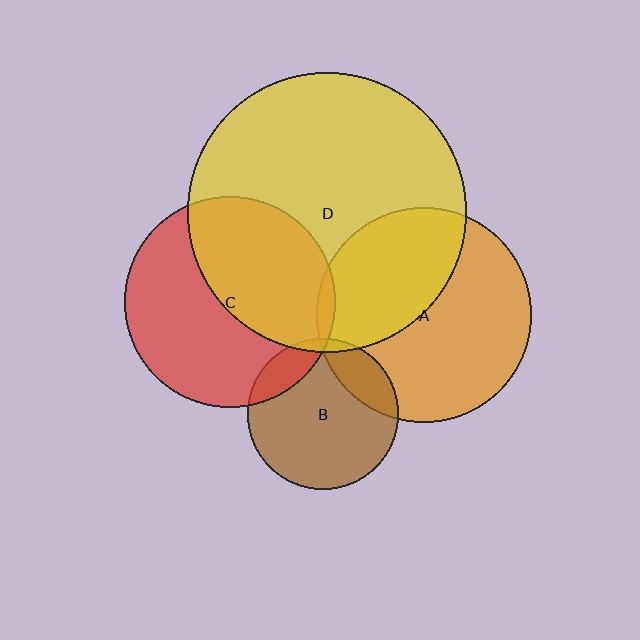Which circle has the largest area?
Circle D (yellow).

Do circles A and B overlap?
Yes.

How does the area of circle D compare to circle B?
Approximately 3.4 times.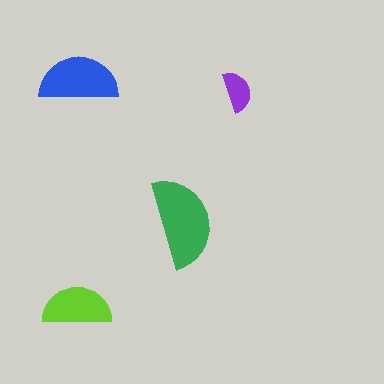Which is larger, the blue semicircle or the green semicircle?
The green one.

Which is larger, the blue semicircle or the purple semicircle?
The blue one.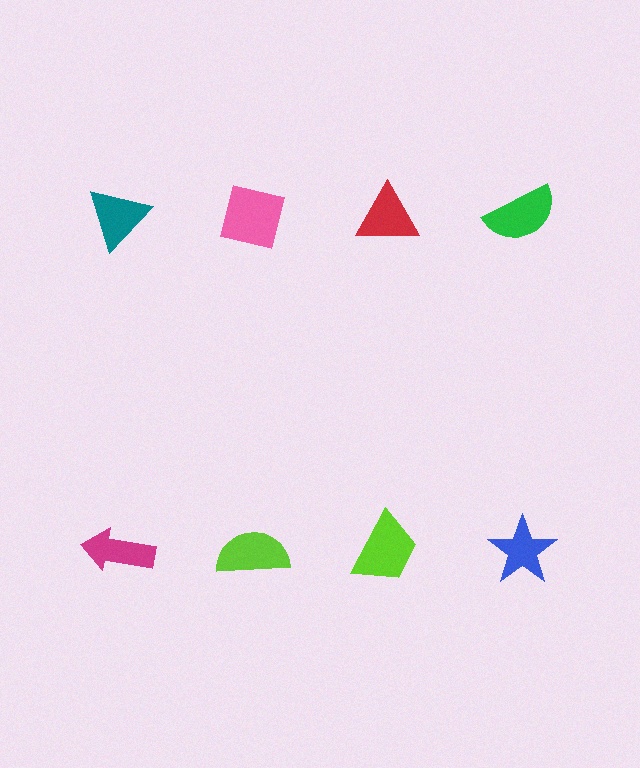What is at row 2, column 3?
A lime trapezoid.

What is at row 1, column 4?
A green semicircle.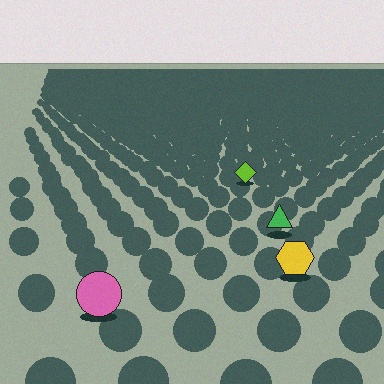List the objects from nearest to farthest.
From nearest to farthest: the pink circle, the yellow hexagon, the green triangle, the lime diamond.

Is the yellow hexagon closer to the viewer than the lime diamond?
Yes. The yellow hexagon is closer — you can tell from the texture gradient: the ground texture is coarser near it.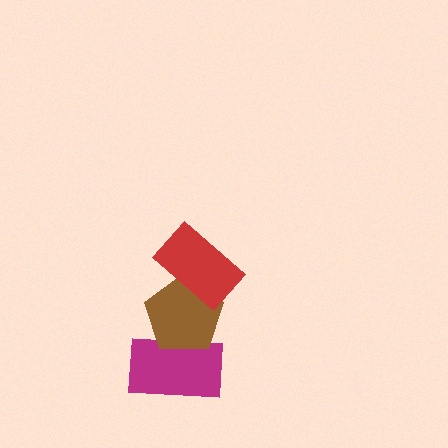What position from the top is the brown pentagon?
The brown pentagon is 2nd from the top.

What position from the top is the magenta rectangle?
The magenta rectangle is 3rd from the top.